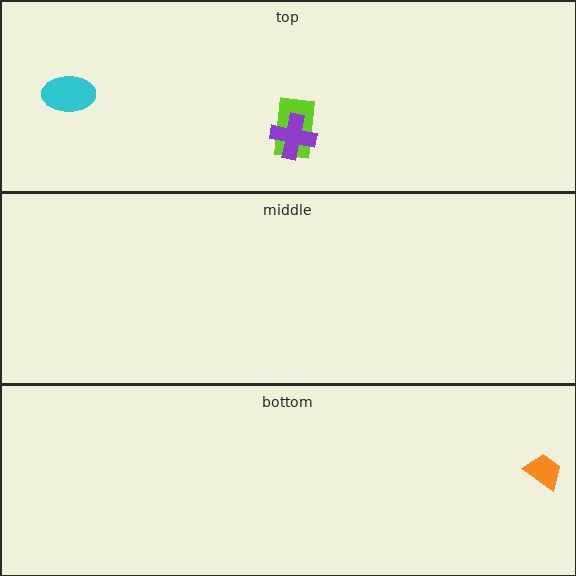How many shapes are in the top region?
3.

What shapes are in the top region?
The cyan ellipse, the lime rectangle, the purple cross.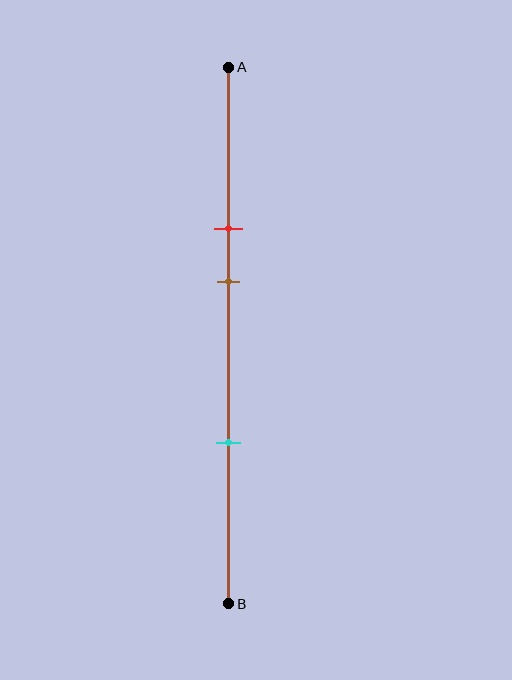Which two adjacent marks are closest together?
The red and brown marks are the closest adjacent pair.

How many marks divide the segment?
There are 3 marks dividing the segment.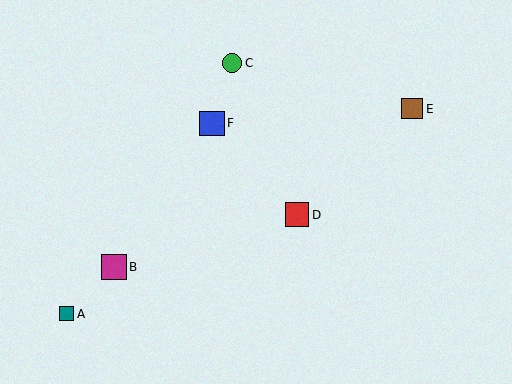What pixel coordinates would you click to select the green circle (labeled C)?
Click at (232, 63) to select the green circle C.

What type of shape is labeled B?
Shape B is a magenta square.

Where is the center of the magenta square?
The center of the magenta square is at (114, 267).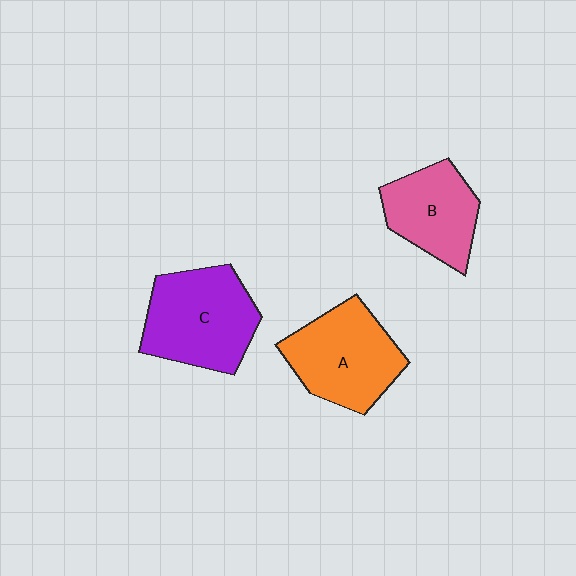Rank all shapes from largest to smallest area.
From largest to smallest: C (purple), A (orange), B (pink).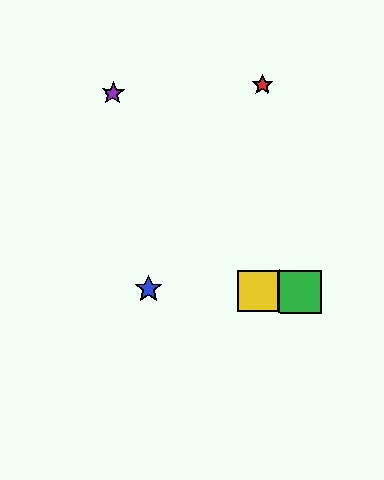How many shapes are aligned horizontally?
3 shapes (the blue star, the green square, the yellow square) are aligned horizontally.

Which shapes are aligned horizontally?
The blue star, the green square, the yellow square are aligned horizontally.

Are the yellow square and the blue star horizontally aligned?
Yes, both are at y≈291.